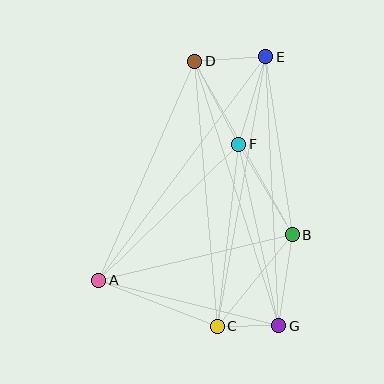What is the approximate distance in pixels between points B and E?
The distance between B and E is approximately 180 pixels.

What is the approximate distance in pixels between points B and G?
The distance between B and G is approximately 92 pixels.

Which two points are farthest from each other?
Points A and E are farthest from each other.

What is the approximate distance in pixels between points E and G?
The distance between E and G is approximately 269 pixels.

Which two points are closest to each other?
Points C and G are closest to each other.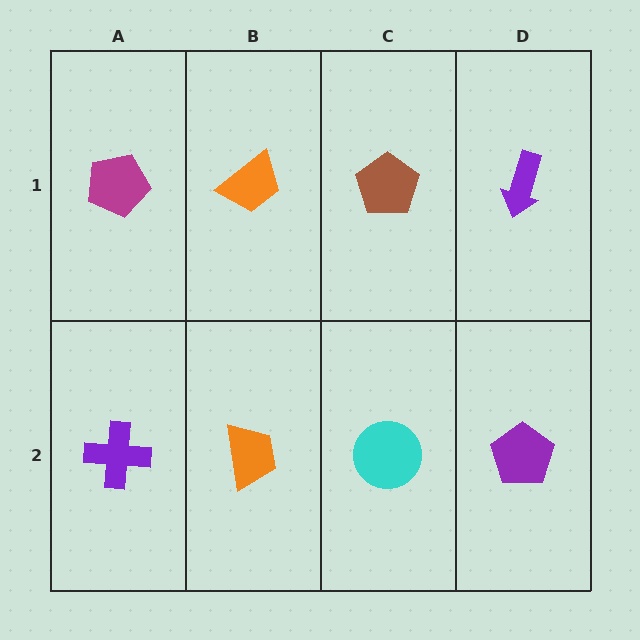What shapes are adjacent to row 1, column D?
A purple pentagon (row 2, column D), a brown pentagon (row 1, column C).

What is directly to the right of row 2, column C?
A purple pentagon.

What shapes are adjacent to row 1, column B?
An orange trapezoid (row 2, column B), a magenta pentagon (row 1, column A), a brown pentagon (row 1, column C).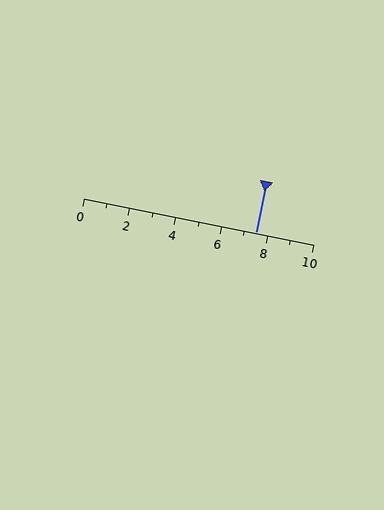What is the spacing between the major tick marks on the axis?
The major ticks are spaced 2 apart.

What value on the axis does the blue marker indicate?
The marker indicates approximately 7.5.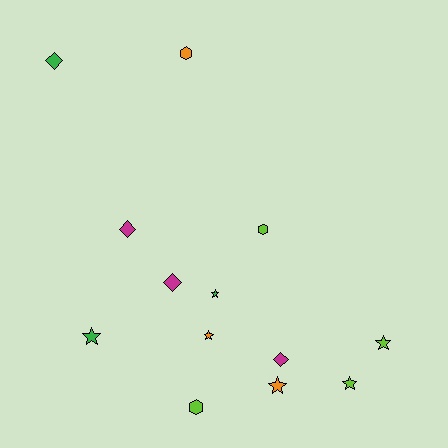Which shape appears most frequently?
Star, with 6 objects.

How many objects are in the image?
There are 13 objects.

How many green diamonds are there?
There is 1 green diamond.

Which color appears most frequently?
Lime, with 4 objects.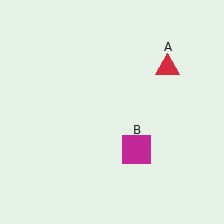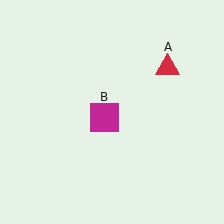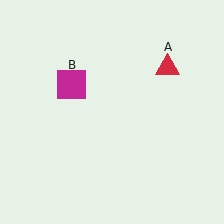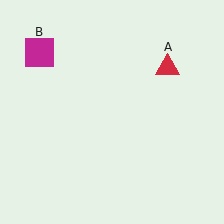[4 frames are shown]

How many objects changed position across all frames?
1 object changed position: magenta square (object B).